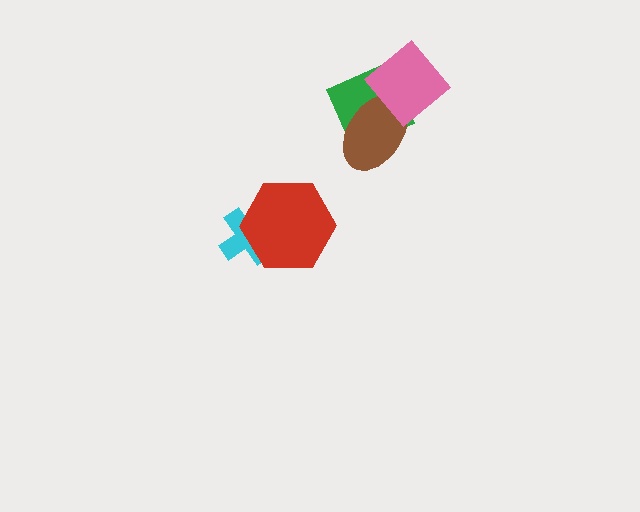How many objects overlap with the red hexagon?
1 object overlaps with the red hexagon.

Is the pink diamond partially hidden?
No, no other shape covers it.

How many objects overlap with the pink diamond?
2 objects overlap with the pink diamond.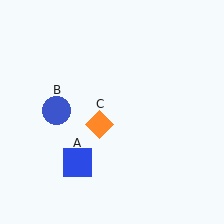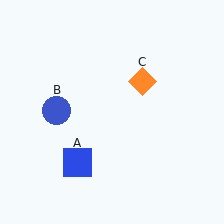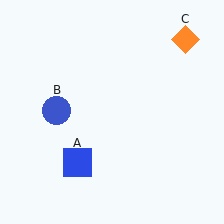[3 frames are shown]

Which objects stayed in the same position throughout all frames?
Blue square (object A) and blue circle (object B) remained stationary.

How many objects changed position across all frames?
1 object changed position: orange diamond (object C).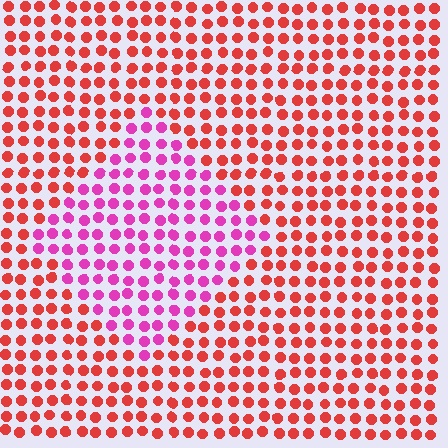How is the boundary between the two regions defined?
The boundary is defined purely by a slight shift in hue (about 47 degrees). Spacing, size, and orientation are identical on both sides.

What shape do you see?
I see a diamond.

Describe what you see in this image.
The image is filled with small red elements in a uniform arrangement. A diamond-shaped region is visible where the elements are tinted to a slightly different hue, forming a subtle color boundary.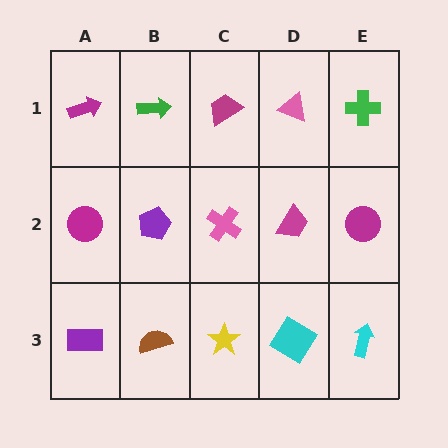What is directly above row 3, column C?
A pink cross.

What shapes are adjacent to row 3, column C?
A pink cross (row 2, column C), a brown semicircle (row 3, column B), a cyan diamond (row 3, column D).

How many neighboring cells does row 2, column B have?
4.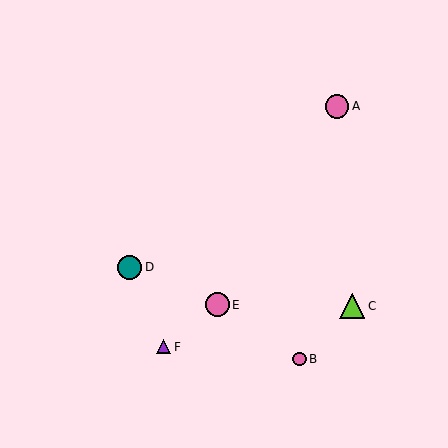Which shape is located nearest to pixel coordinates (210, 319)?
The pink circle (labeled E) at (217, 305) is nearest to that location.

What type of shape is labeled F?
Shape F is a purple triangle.